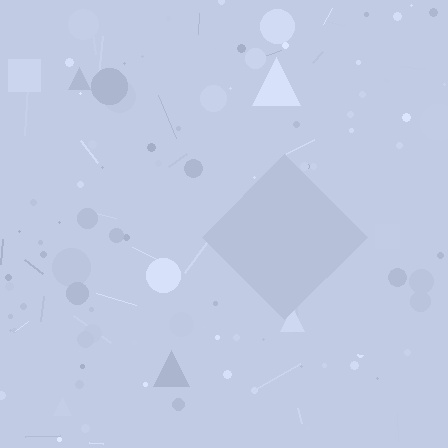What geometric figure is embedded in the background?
A diamond is embedded in the background.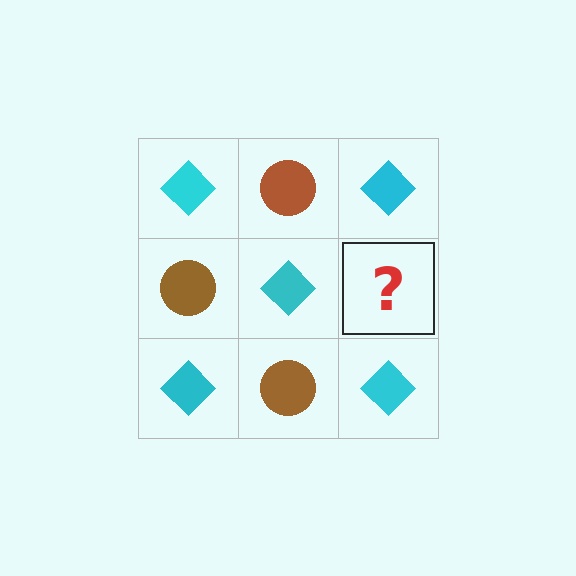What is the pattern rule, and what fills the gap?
The rule is that it alternates cyan diamond and brown circle in a checkerboard pattern. The gap should be filled with a brown circle.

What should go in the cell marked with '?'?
The missing cell should contain a brown circle.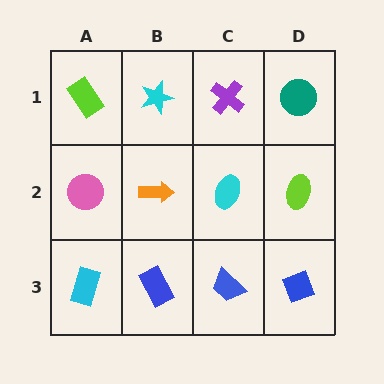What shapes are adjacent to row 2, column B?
A cyan star (row 1, column B), a blue rectangle (row 3, column B), a pink circle (row 2, column A), a cyan ellipse (row 2, column C).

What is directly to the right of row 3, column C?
A blue diamond.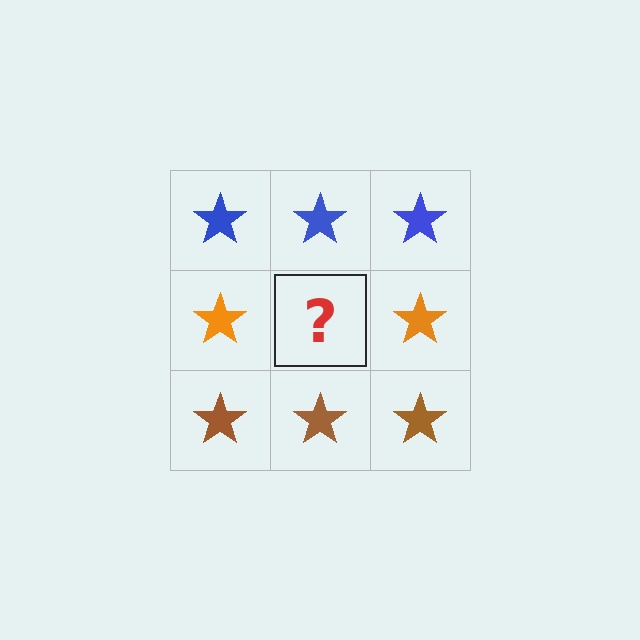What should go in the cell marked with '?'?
The missing cell should contain an orange star.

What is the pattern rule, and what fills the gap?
The rule is that each row has a consistent color. The gap should be filled with an orange star.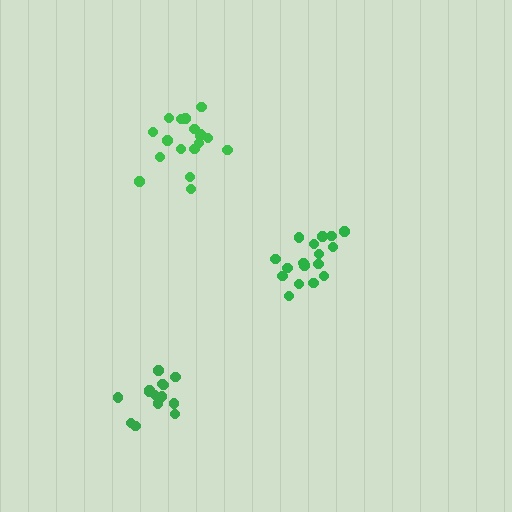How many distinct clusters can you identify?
There are 3 distinct clusters.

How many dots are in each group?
Group 1: 17 dots, Group 2: 18 dots, Group 3: 15 dots (50 total).